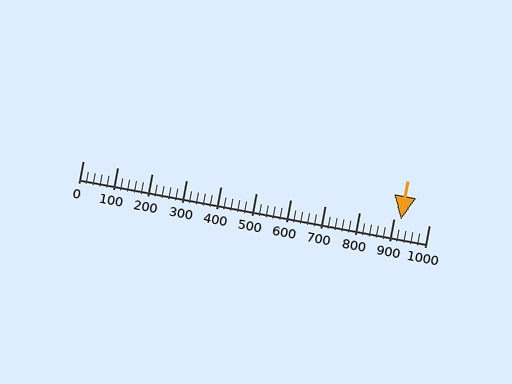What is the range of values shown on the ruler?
The ruler shows values from 0 to 1000.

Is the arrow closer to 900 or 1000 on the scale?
The arrow is closer to 900.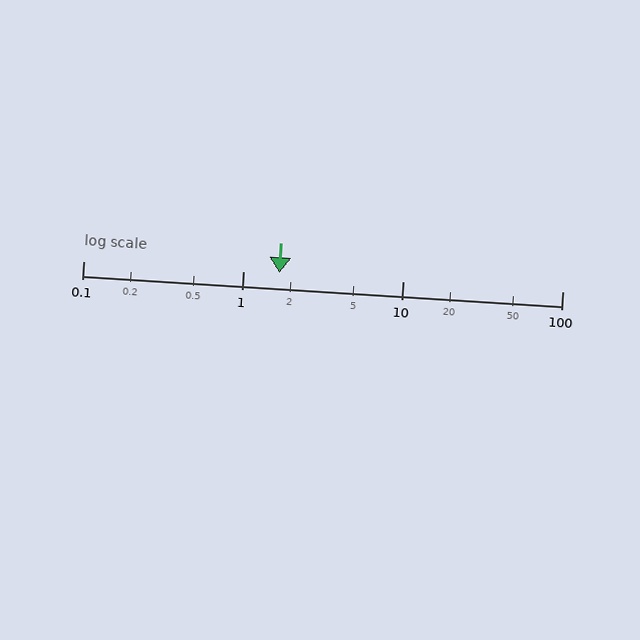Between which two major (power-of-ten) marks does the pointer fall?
The pointer is between 1 and 10.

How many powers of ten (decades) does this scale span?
The scale spans 3 decades, from 0.1 to 100.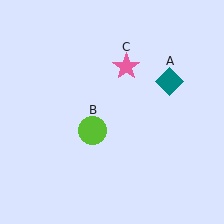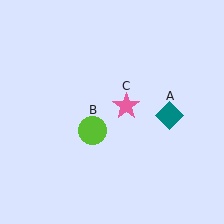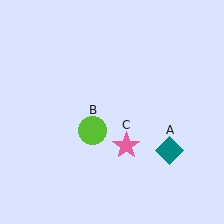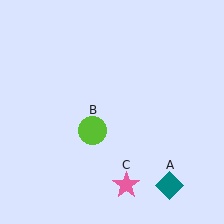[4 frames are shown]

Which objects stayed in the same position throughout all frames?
Lime circle (object B) remained stationary.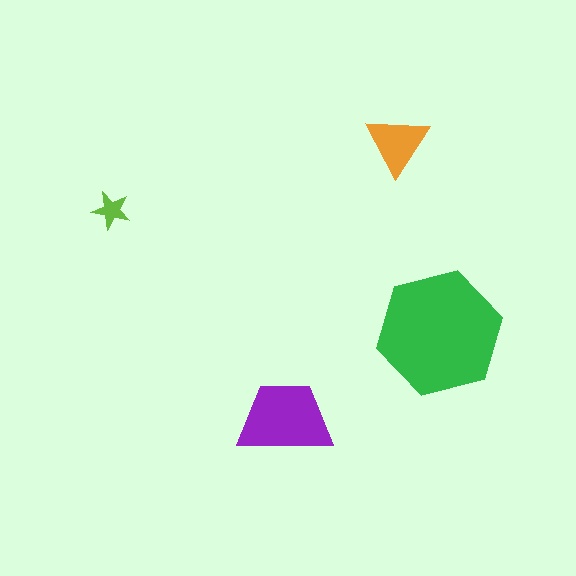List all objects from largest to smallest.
The green hexagon, the purple trapezoid, the orange triangle, the lime star.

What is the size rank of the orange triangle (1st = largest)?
3rd.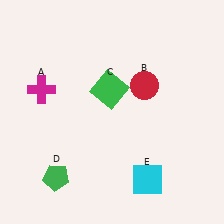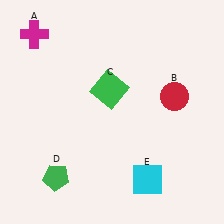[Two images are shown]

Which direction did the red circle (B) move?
The red circle (B) moved right.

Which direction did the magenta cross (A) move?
The magenta cross (A) moved up.